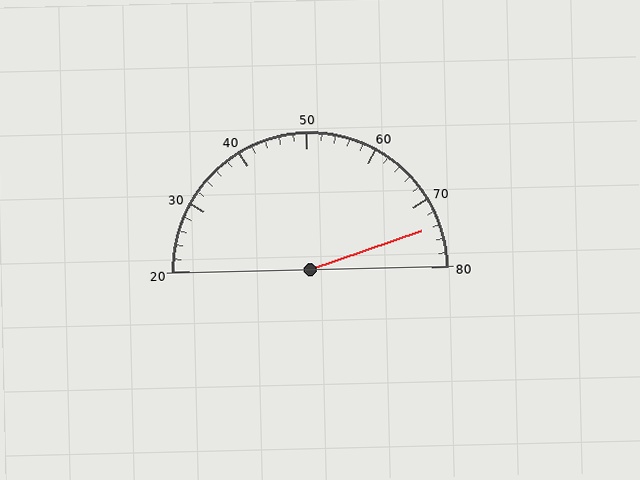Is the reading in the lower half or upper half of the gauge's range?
The reading is in the upper half of the range (20 to 80).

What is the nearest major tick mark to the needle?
The nearest major tick mark is 70.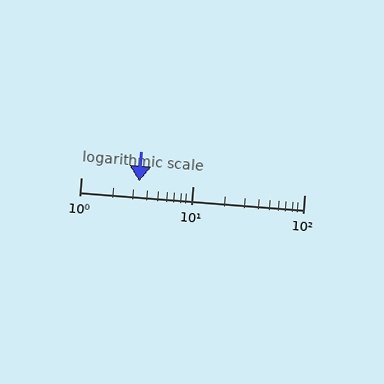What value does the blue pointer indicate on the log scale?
The pointer indicates approximately 3.3.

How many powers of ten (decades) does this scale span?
The scale spans 2 decades, from 1 to 100.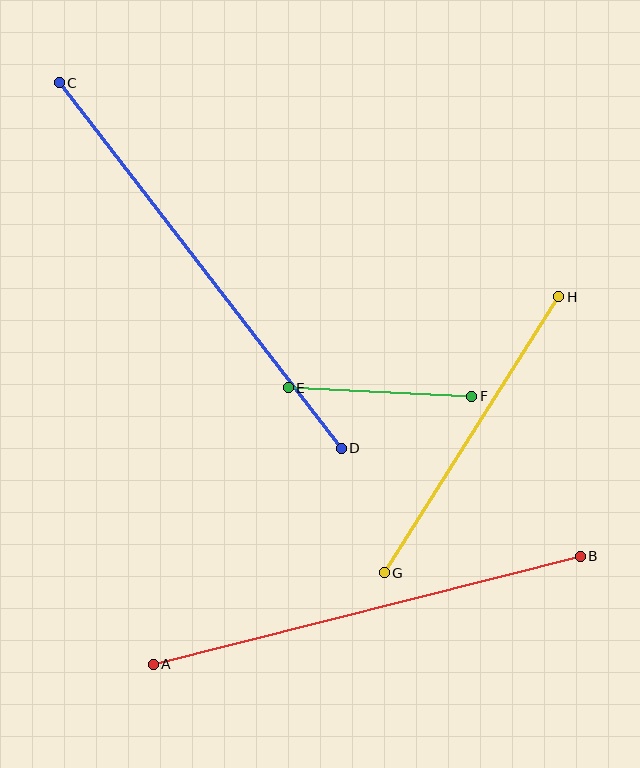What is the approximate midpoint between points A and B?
The midpoint is at approximately (367, 610) pixels.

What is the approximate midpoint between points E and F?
The midpoint is at approximately (380, 392) pixels.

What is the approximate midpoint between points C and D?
The midpoint is at approximately (200, 265) pixels.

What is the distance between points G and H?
The distance is approximately 326 pixels.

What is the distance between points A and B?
The distance is approximately 440 pixels.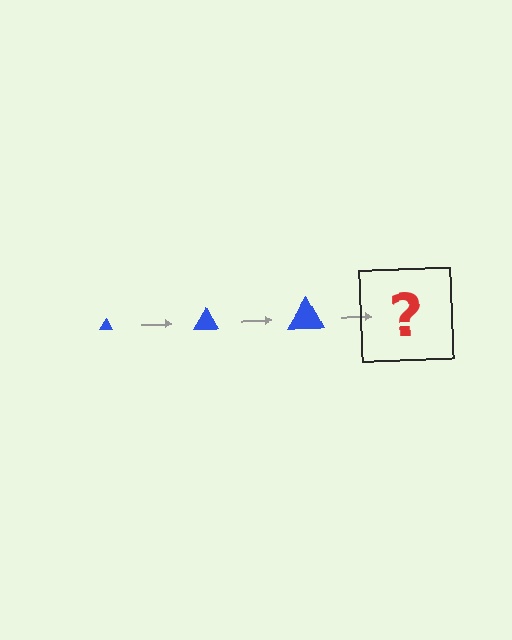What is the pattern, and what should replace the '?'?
The pattern is that the triangle gets progressively larger each step. The '?' should be a blue triangle, larger than the previous one.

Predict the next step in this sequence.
The next step is a blue triangle, larger than the previous one.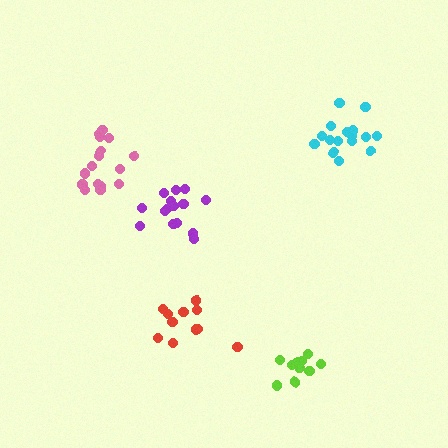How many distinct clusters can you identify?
There are 5 distinct clusters.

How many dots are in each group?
Group 1: 15 dots, Group 2: 11 dots, Group 3: 16 dots, Group 4: 10 dots, Group 5: 16 dots (68 total).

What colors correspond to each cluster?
The clusters are colored: purple, red, cyan, lime, pink.